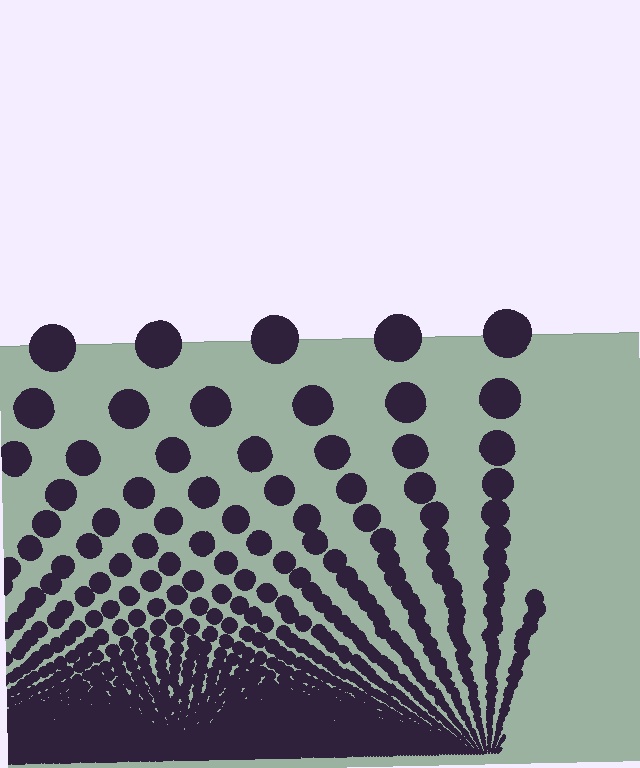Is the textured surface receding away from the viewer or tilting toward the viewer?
The surface appears to tilt toward the viewer. Texture elements get larger and sparser toward the top.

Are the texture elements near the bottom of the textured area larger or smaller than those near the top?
Smaller. The gradient is inverted — elements near the bottom are smaller and denser.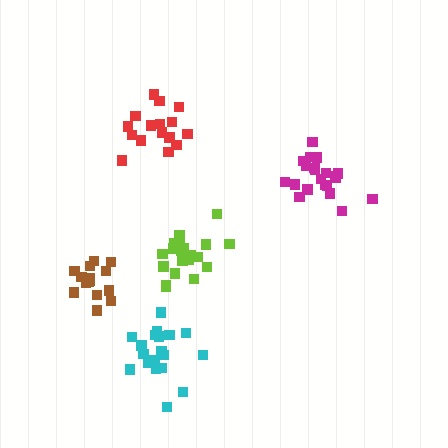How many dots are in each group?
Group 1: 20 dots, Group 2: 15 dots, Group 3: 21 dots, Group 4: 16 dots, Group 5: 19 dots (91 total).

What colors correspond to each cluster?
The clusters are colored: lime, brown, magenta, red, cyan.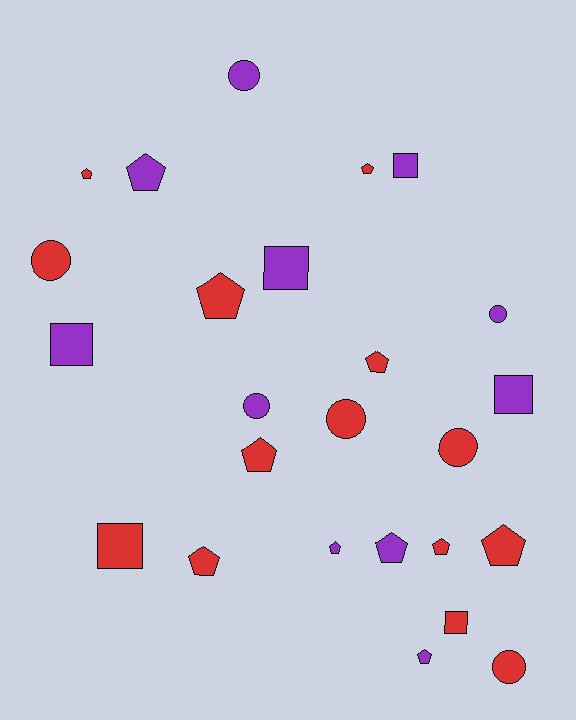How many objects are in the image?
There are 25 objects.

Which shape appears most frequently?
Pentagon, with 12 objects.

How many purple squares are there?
There are 4 purple squares.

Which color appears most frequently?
Red, with 14 objects.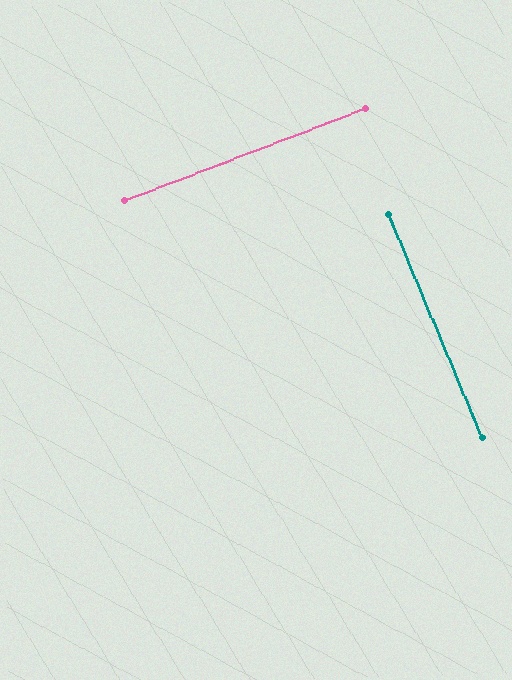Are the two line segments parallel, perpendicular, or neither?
Perpendicular — they meet at approximately 88°.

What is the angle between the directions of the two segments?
Approximately 88 degrees.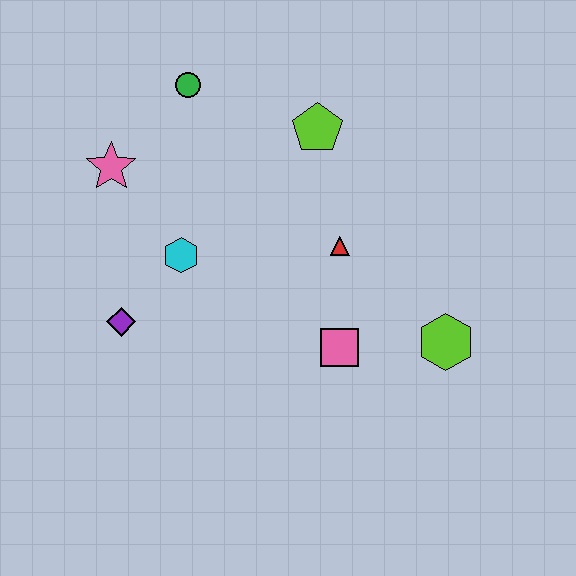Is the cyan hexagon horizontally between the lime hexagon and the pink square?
No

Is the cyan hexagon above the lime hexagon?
Yes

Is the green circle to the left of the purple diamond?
No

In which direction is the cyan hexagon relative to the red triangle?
The cyan hexagon is to the left of the red triangle.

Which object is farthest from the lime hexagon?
The pink star is farthest from the lime hexagon.